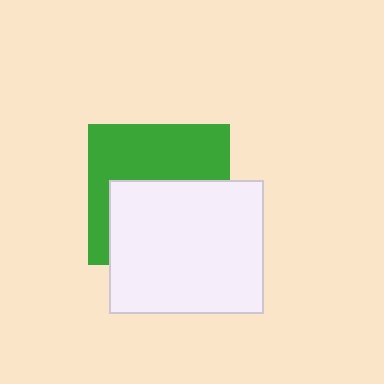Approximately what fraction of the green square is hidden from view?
Roughly 51% of the green square is hidden behind the white rectangle.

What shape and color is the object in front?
The object in front is a white rectangle.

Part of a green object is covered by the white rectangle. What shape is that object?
It is a square.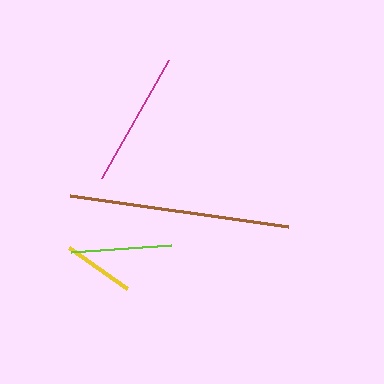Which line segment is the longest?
The brown line is the longest at approximately 220 pixels.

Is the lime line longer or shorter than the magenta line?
The magenta line is longer than the lime line.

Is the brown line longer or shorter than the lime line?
The brown line is longer than the lime line.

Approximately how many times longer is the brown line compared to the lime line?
The brown line is approximately 2.2 times the length of the lime line.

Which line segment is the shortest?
The yellow line is the shortest at approximately 71 pixels.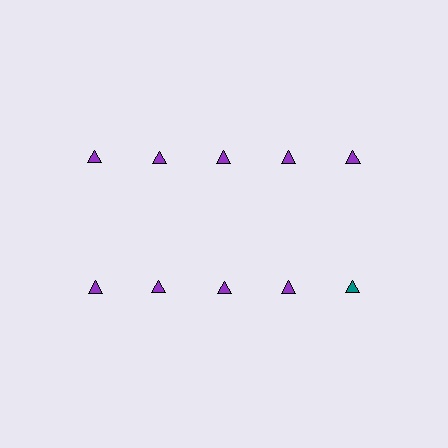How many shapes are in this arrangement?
There are 10 shapes arranged in a grid pattern.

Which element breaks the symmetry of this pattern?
The teal triangle in the second row, rightmost column breaks the symmetry. All other shapes are purple triangles.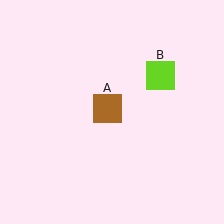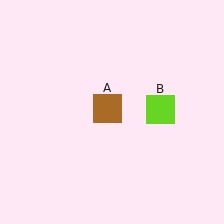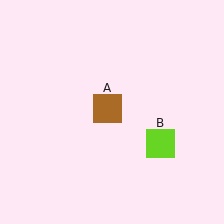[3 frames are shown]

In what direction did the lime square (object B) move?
The lime square (object B) moved down.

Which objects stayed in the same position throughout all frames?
Brown square (object A) remained stationary.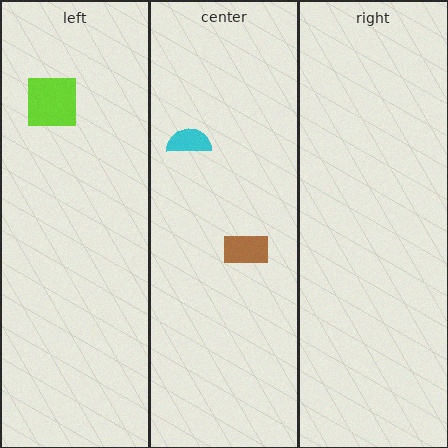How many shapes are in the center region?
2.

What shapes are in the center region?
The brown rectangle, the cyan semicircle.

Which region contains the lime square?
The left region.